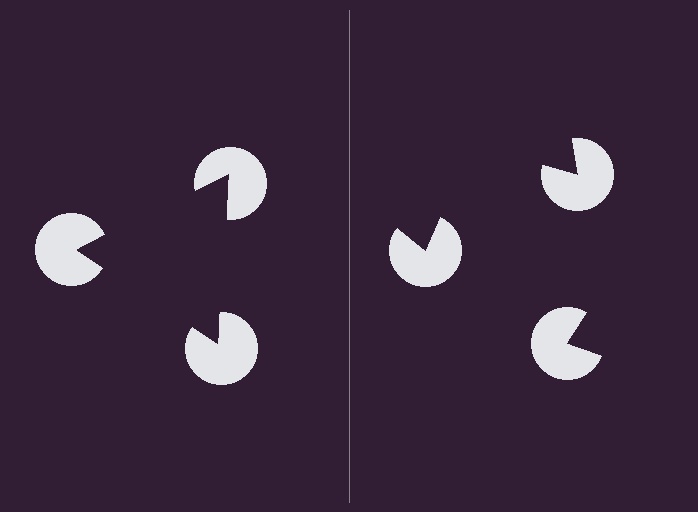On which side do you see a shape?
An illusory triangle appears on the left side. On the right side the wedge cuts are rotated, so no coherent shape forms.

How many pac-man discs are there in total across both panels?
6 — 3 on each side.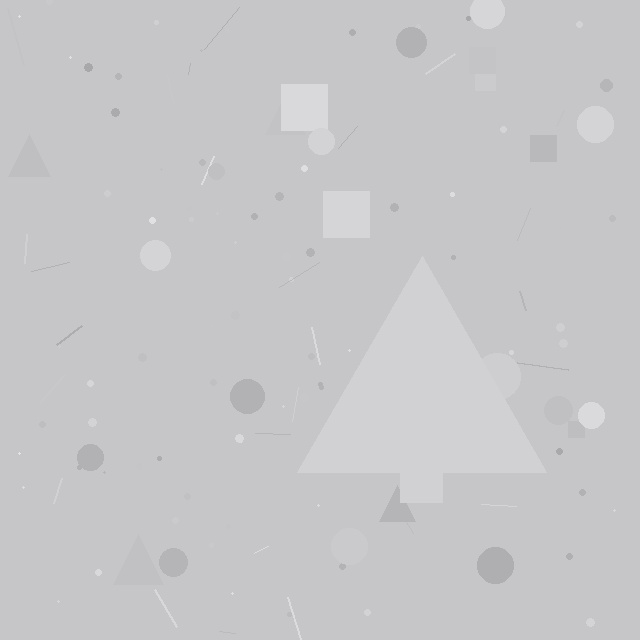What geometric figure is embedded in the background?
A triangle is embedded in the background.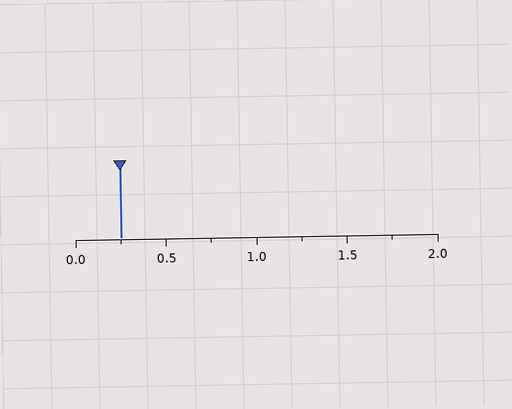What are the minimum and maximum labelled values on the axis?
The axis runs from 0.0 to 2.0.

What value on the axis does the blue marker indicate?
The marker indicates approximately 0.25.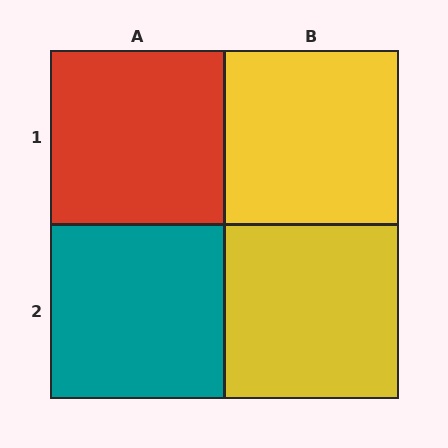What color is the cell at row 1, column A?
Red.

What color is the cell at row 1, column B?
Yellow.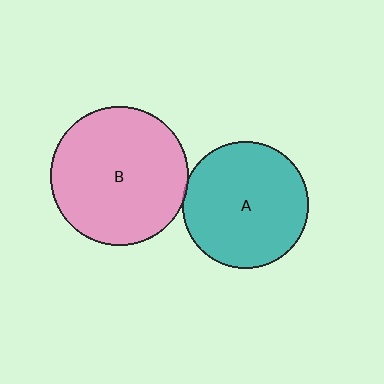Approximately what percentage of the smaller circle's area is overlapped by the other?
Approximately 5%.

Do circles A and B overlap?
Yes.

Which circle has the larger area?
Circle B (pink).